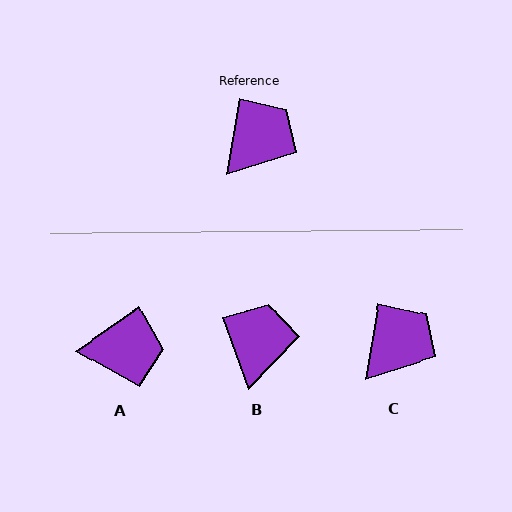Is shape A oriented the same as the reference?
No, it is off by about 46 degrees.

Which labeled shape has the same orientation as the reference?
C.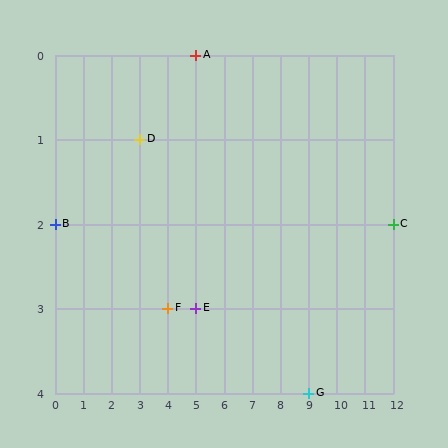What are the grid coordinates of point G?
Point G is at grid coordinates (9, 4).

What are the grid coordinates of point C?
Point C is at grid coordinates (12, 2).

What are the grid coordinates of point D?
Point D is at grid coordinates (3, 1).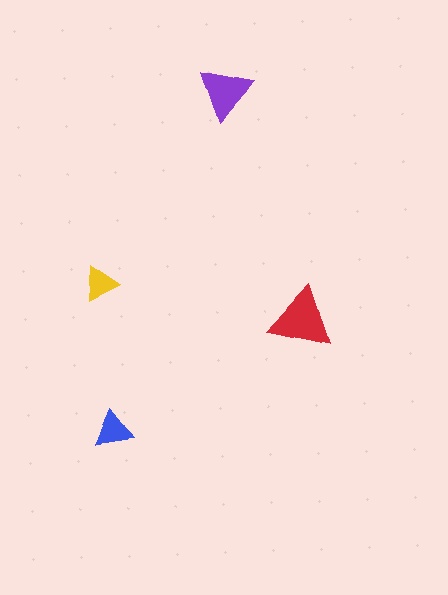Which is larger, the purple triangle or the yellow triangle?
The purple one.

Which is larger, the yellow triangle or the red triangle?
The red one.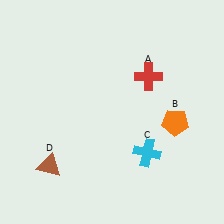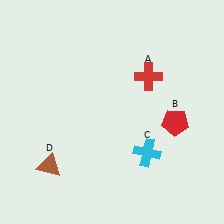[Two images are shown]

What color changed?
The pentagon (B) changed from orange in Image 1 to red in Image 2.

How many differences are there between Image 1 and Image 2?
There is 1 difference between the two images.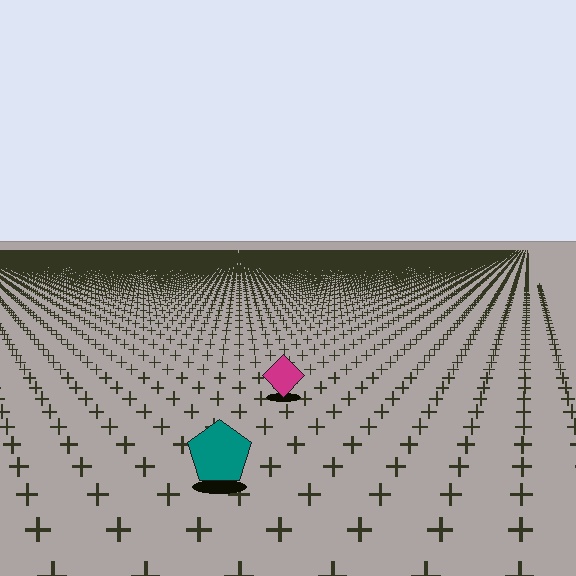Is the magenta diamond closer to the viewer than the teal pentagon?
No. The teal pentagon is closer — you can tell from the texture gradient: the ground texture is coarser near it.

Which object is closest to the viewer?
The teal pentagon is closest. The texture marks near it are larger and more spread out.